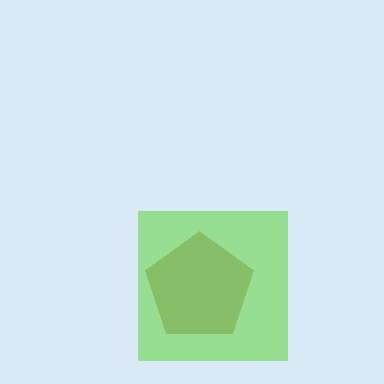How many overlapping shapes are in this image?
There are 2 overlapping shapes in the image.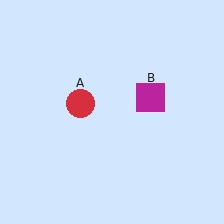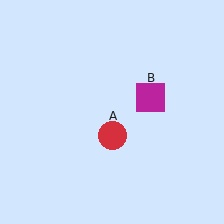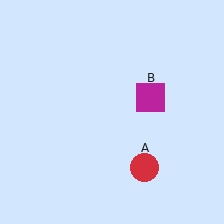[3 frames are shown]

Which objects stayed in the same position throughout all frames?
Magenta square (object B) remained stationary.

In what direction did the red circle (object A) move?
The red circle (object A) moved down and to the right.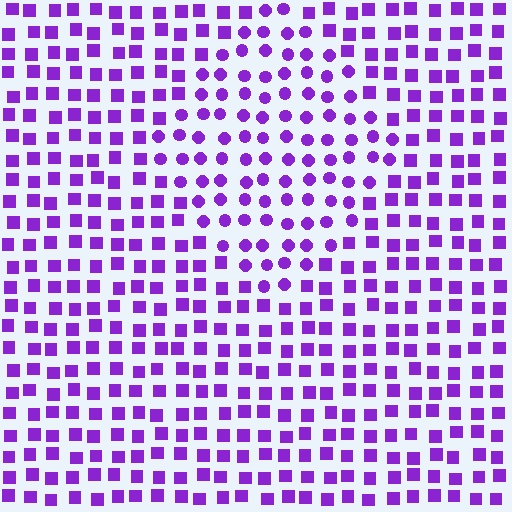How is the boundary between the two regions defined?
The boundary is defined by a change in element shape: circles inside vs. squares outside. All elements share the same color and spacing.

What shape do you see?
I see a diamond.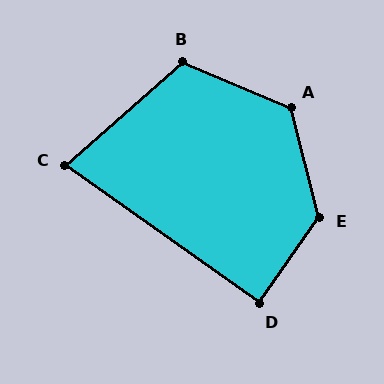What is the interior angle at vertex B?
Approximately 116 degrees (obtuse).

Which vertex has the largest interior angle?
E, at approximately 130 degrees.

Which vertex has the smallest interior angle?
C, at approximately 77 degrees.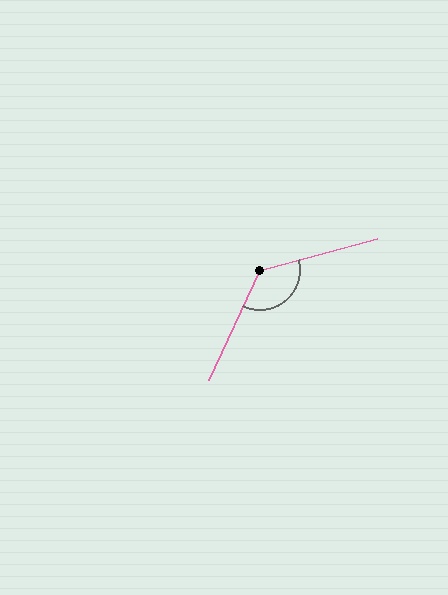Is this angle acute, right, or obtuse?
It is obtuse.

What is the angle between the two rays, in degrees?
Approximately 130 degrees.